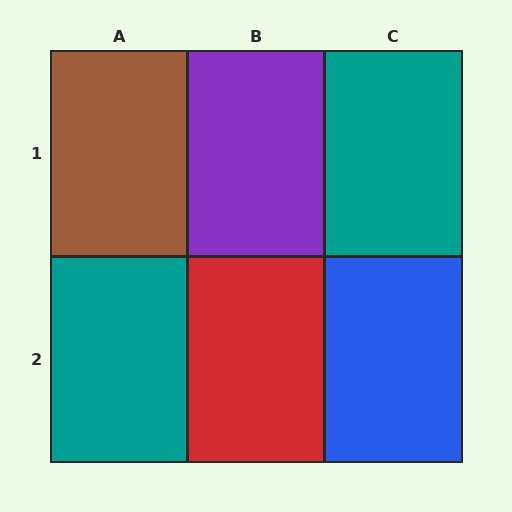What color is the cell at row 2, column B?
Red.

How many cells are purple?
1 cell is purple.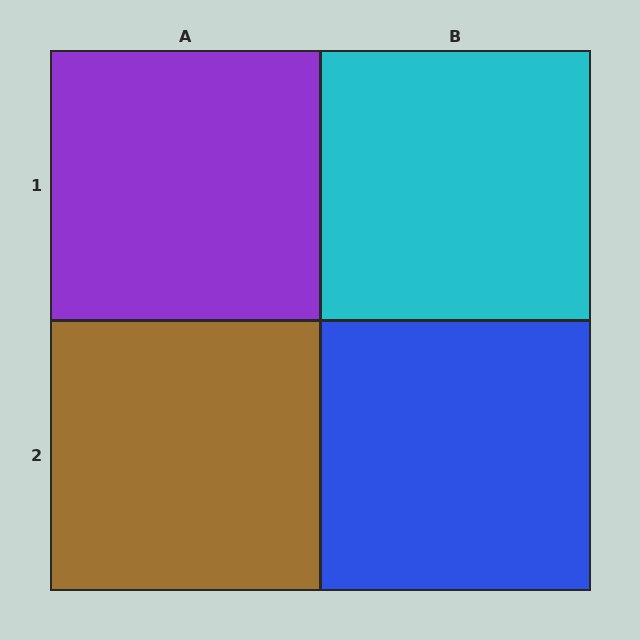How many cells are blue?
1 cell is blue.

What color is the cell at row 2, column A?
Brown.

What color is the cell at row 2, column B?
Blue.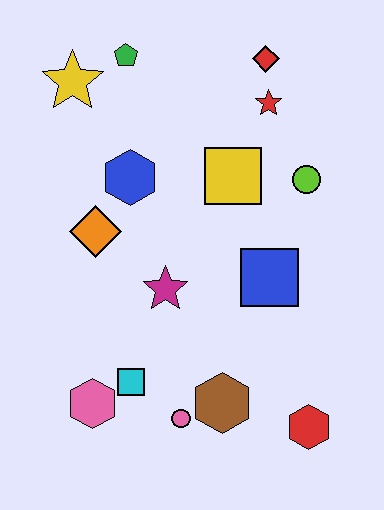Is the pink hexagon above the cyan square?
No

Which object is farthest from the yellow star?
The red hexagon is farthest from the yellow star.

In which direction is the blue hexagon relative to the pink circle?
The blue hexagon is above the pink circle.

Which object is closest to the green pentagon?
The yellow star is closest to the green pentagon.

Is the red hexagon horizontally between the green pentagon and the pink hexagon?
No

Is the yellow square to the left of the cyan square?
No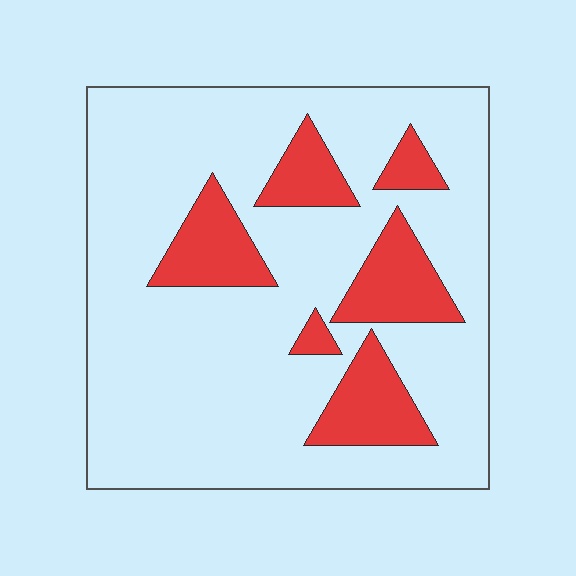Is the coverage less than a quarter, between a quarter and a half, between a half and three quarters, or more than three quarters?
Less than a quarter.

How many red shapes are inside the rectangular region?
6.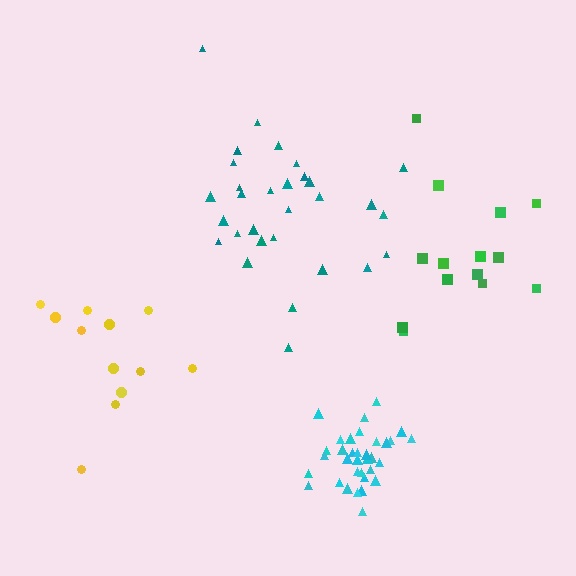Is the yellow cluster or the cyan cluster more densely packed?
Cyan.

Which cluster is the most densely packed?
Cyan.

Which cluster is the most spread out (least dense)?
Yellow.